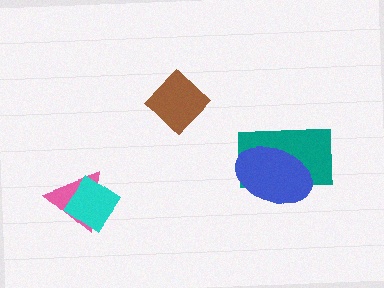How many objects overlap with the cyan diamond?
1 object overlaps with the cyan diamond.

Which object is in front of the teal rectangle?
The blue ellipse is in front of the teal rectangle.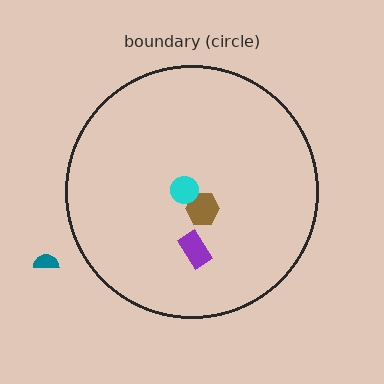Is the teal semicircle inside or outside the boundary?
Outside.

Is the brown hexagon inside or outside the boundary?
Inside.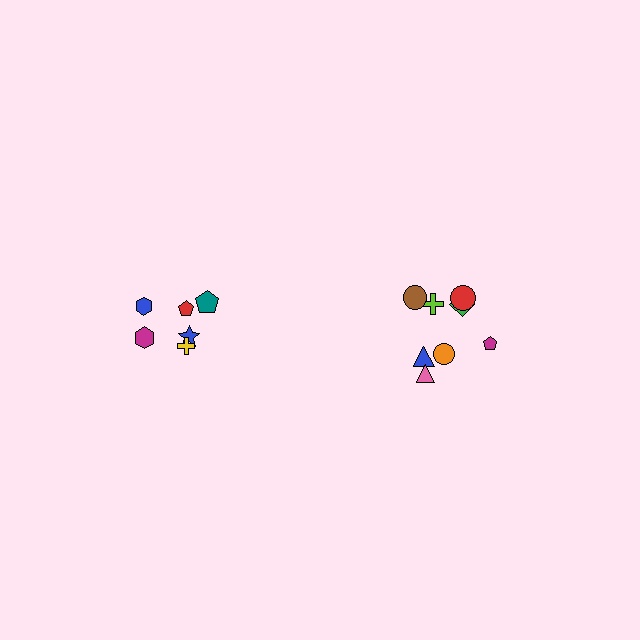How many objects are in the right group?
There are 8 objects.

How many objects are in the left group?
There are 6 objects.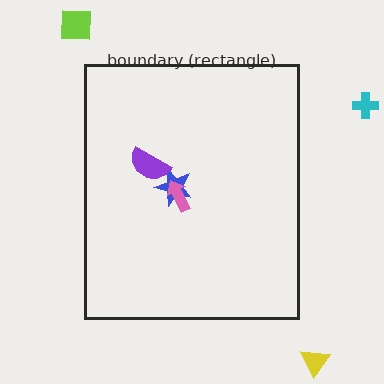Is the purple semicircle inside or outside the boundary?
Inside.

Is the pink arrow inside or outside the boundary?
Inside.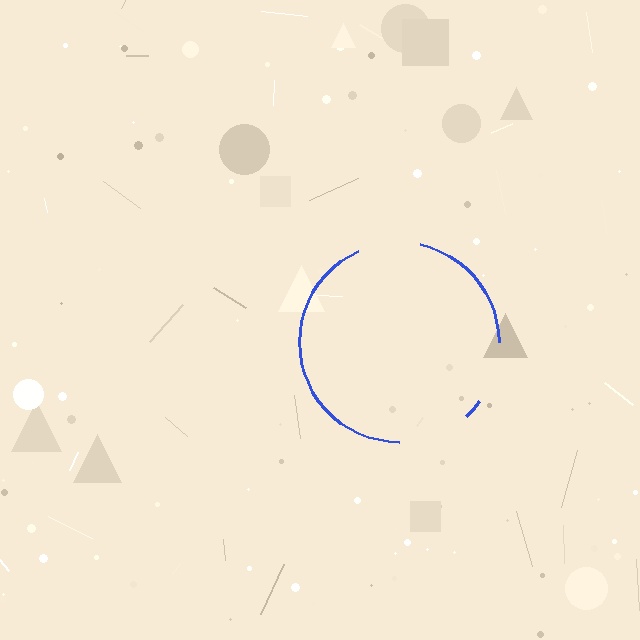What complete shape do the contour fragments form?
The contour fragments form a circle.